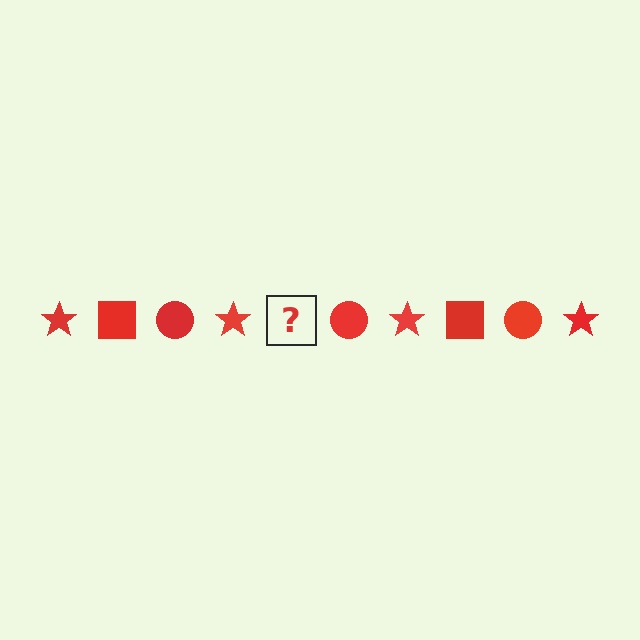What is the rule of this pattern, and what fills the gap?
The rule is that the pattern cycles through star, square, circle shapes in red. The gap should be filled with a red square.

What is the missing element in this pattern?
The missing element is a red square.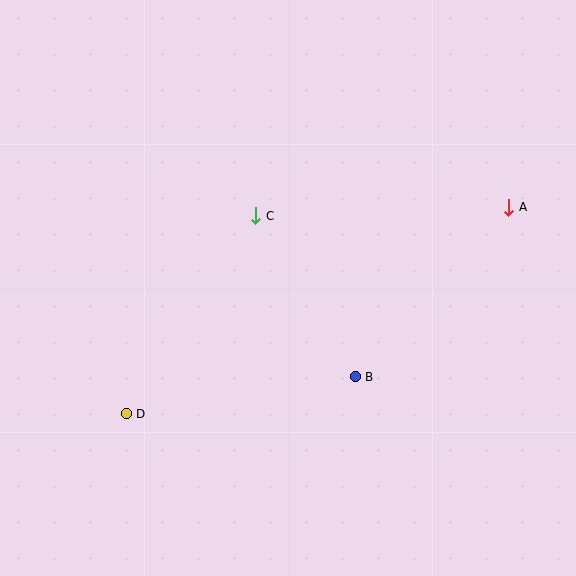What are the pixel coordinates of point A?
Point A is at (509, 207).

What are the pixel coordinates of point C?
Point C is at (256, 216).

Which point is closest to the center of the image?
Point C at (256, 216) is closest to the center.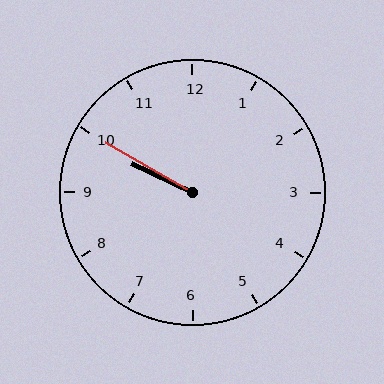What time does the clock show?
9:50.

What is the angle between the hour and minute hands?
Approximately 5 degrees.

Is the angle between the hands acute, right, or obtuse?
It is acute.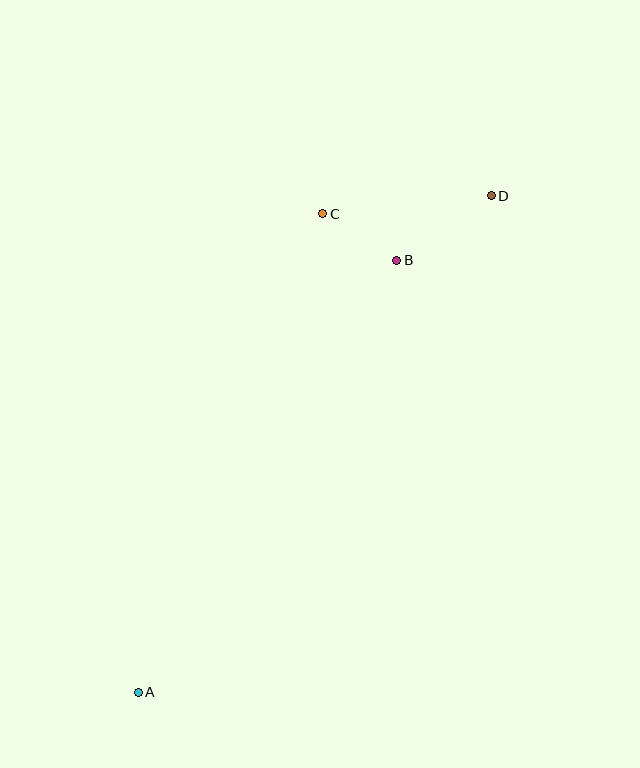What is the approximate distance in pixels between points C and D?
The distance between C and D is approximately 170 pixels.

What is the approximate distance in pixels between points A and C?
The distance between A and C is approximately 513 pixels.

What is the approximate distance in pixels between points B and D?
The distance between B and D is approximately 115 pixels.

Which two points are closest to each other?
Points B and C are closest to each other.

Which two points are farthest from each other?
Points A and D are farthest from each other.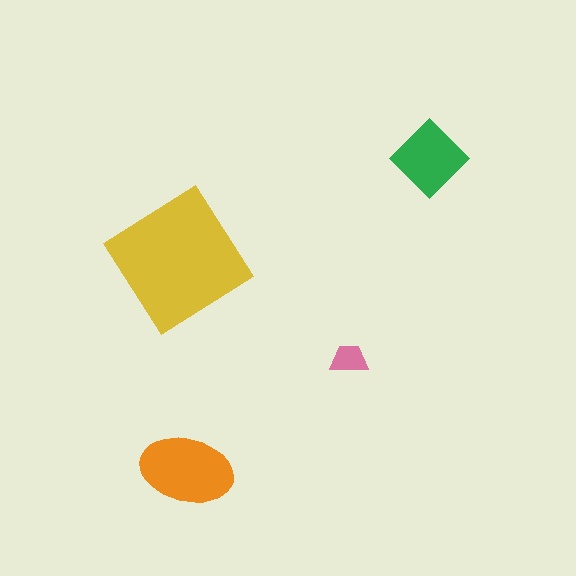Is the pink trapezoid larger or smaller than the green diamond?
Smaller.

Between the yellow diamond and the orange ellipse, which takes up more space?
The yellow diamond.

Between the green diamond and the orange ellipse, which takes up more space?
The orange ellipse.